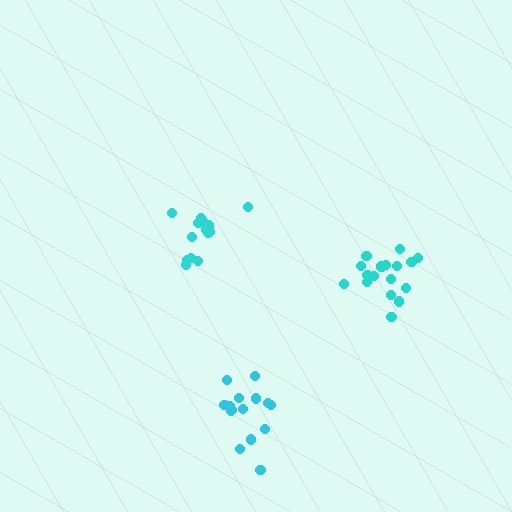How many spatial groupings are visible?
There are 3 spatial groupings.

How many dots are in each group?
Group 1: 16 dots, Group 2: 17 dots, Group 3: 15 dots (48 total).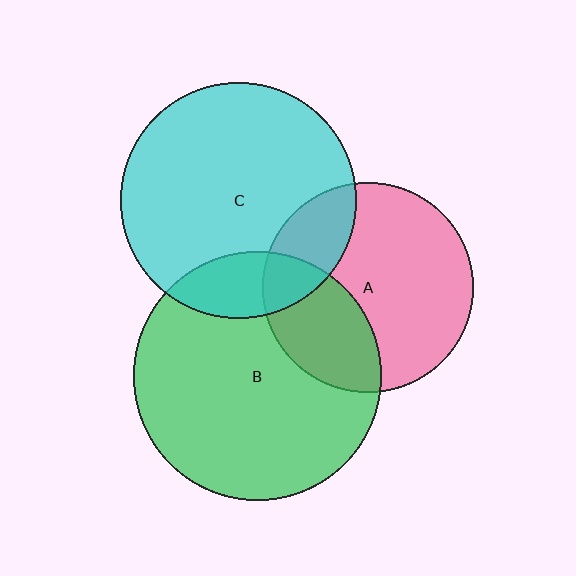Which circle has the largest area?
Circle B (green).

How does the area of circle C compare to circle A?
Approximately 1.2 times.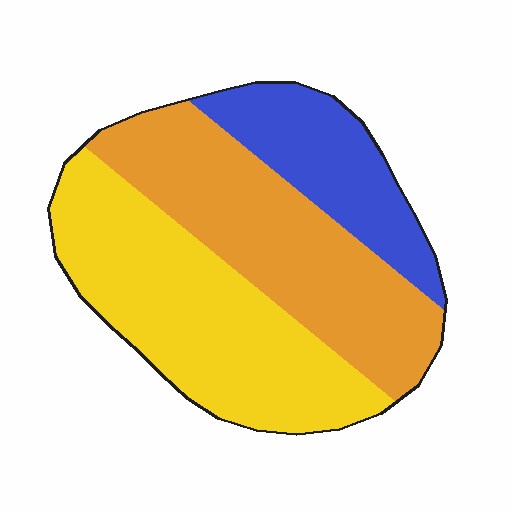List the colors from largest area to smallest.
From largest to smallest: yellow, orange, blue.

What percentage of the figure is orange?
Orange covers 38% of the figure.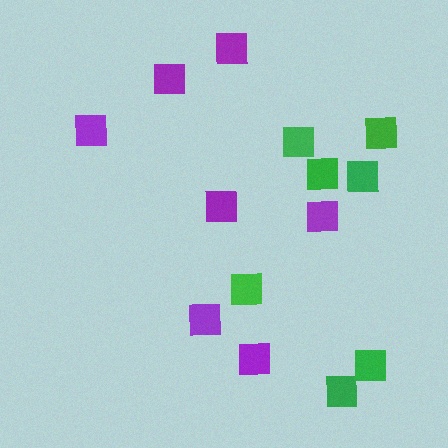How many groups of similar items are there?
There are 2 groups: one group of purple squares (7) and one group of green squares (7).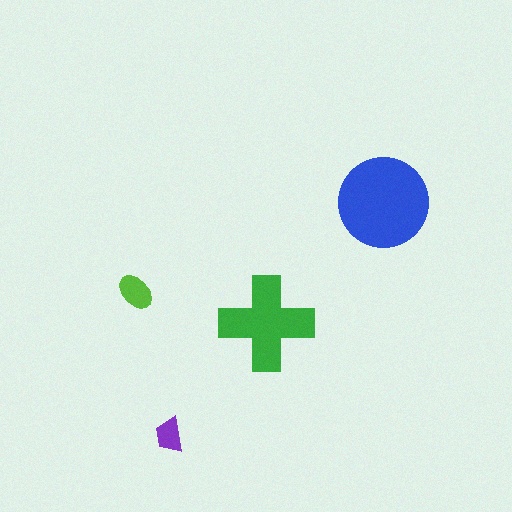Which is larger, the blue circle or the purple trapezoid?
The blue circle.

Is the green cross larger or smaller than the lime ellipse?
Larger.